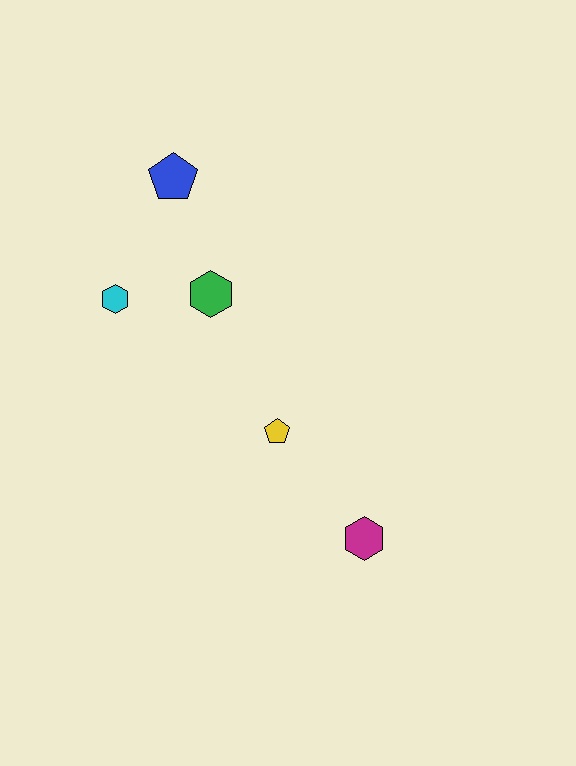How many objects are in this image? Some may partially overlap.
There are 5 objects.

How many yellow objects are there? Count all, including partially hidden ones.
There is 1 yellow object.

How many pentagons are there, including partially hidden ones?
There are 2 pentagons.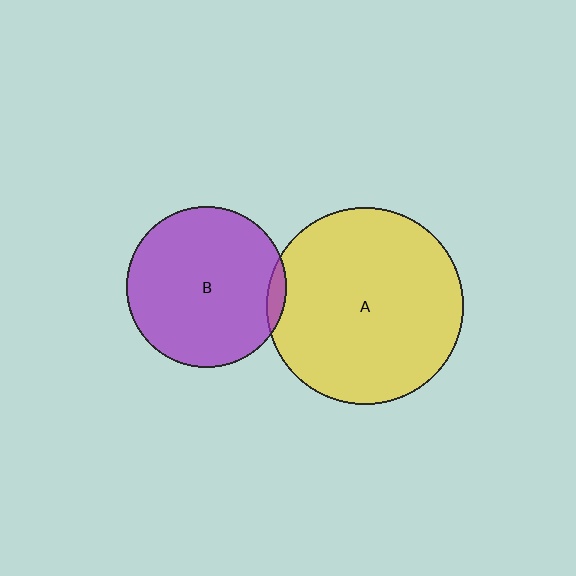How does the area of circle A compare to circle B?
Approximately 1.5 times.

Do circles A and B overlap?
Yes.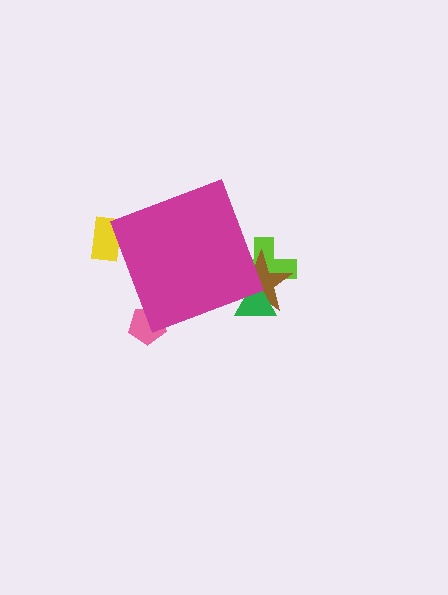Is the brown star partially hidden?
Yes, the brown star is partially hidden behind the magenta diamond.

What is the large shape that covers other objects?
A magenta diamond.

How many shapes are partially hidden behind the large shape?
5 shapes are partially hidden.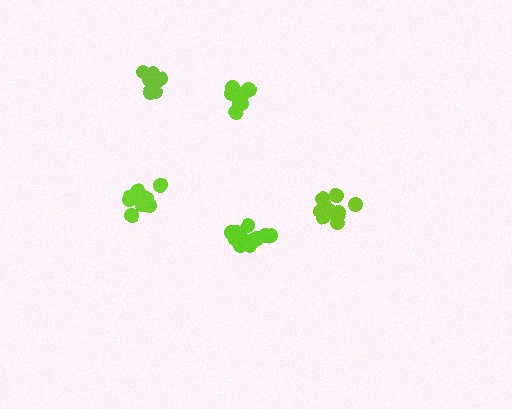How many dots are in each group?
Group 1: 14 dots, Group 2: 8 dots, Group 3: 13 dots, Group 4: 9 dots, Group 5: 13 dots (57 total).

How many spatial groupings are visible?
There are 5 spatial groupings.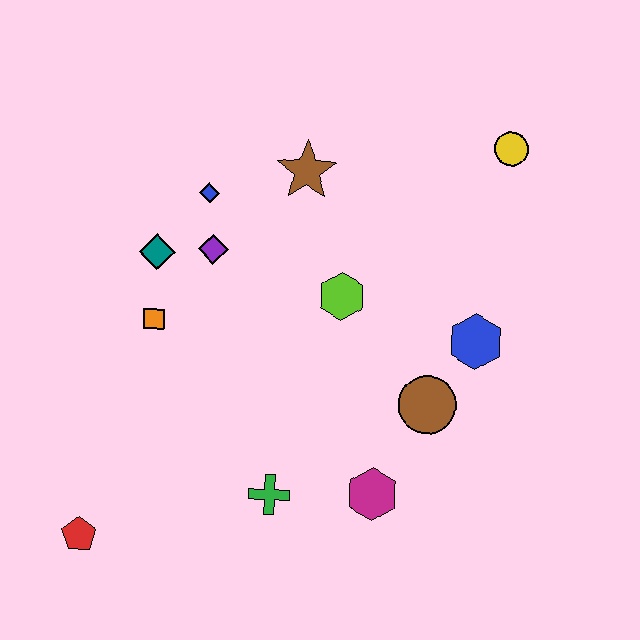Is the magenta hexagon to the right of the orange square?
Yes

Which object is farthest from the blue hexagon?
The red pentagon is farthest from the blue hexagon.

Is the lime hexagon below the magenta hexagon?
No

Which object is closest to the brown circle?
The blue hexagon is closest to the brown circle.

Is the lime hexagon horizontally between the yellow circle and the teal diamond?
Yes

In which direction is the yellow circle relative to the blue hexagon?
The yellow circle is above the blue hexagon.